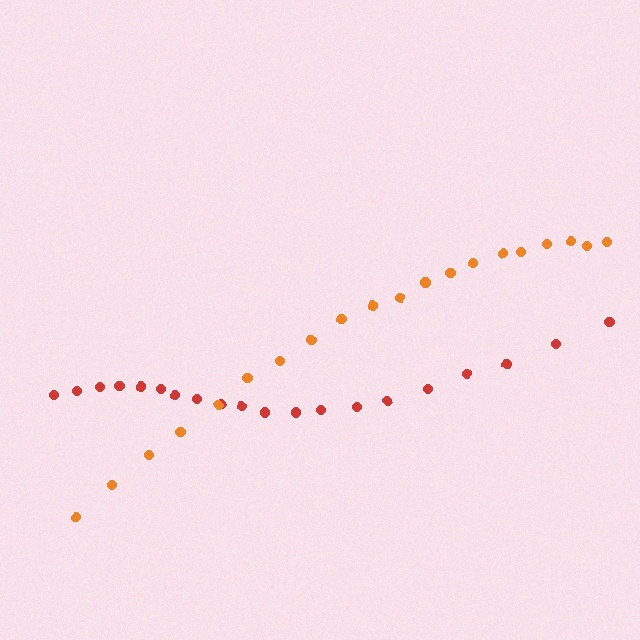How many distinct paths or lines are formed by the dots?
There are 2 distinct paths.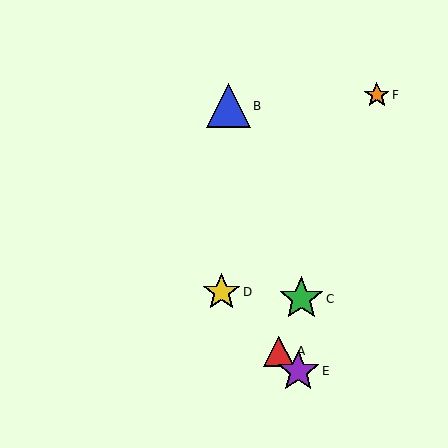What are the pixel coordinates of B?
Object B is at (228, 106).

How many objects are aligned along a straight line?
3 objects (A, D, E) are aligned along a straight line.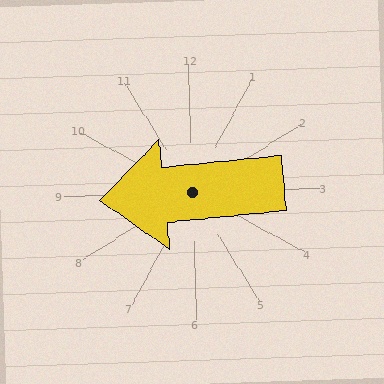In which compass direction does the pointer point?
West.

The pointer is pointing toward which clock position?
Roughly 9 o'clock.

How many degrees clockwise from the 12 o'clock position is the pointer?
Approximately 266 degrees.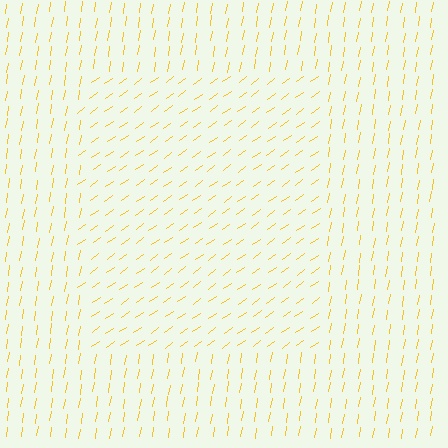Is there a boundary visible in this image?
Yes, there is a texture boundary formed by a change in line orientation.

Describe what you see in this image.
The image is filled with small yellow line segments. A rectangle region in the image has lines oriented differently from the surrounding lines, creating a visible texture boundary.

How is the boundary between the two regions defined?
The boundary is defined purely by a change in line orientation (approximately 45 degrees difference). All lines are the same color and thickness.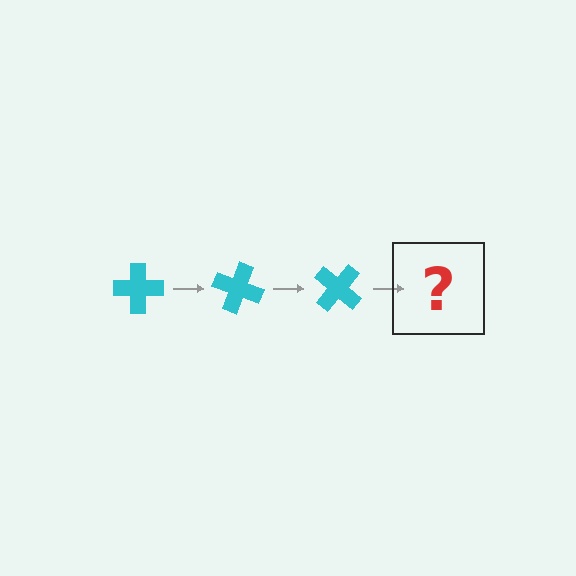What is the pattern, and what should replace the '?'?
The pattern is that the cross rotates 20 degrees each step. The '?' should be a cyan cross rotated 60 degrees.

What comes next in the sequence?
The next element should be a cyan cross rotated 60 degrees.